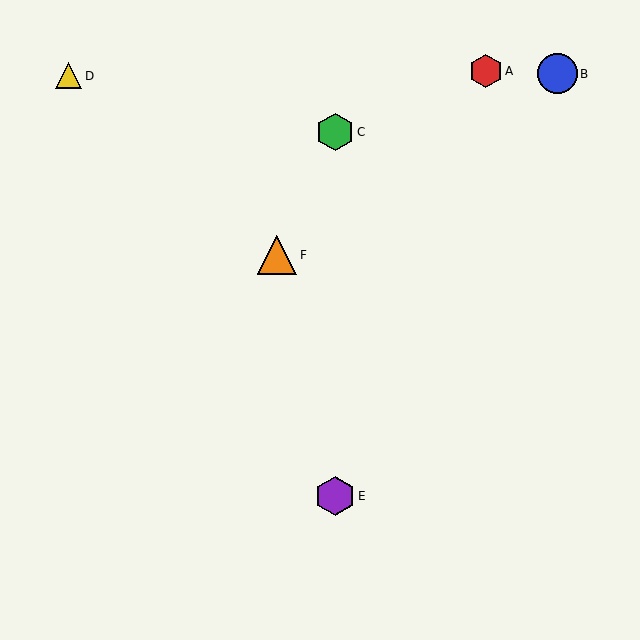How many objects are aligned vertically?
2 objects (C, E) are aligned vertically.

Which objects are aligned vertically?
Objects C, E are aligned vertically.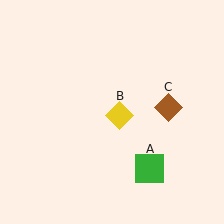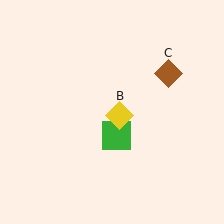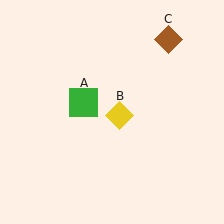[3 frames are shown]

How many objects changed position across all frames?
2 objects changed position: green square (object A), brown diamond (object C).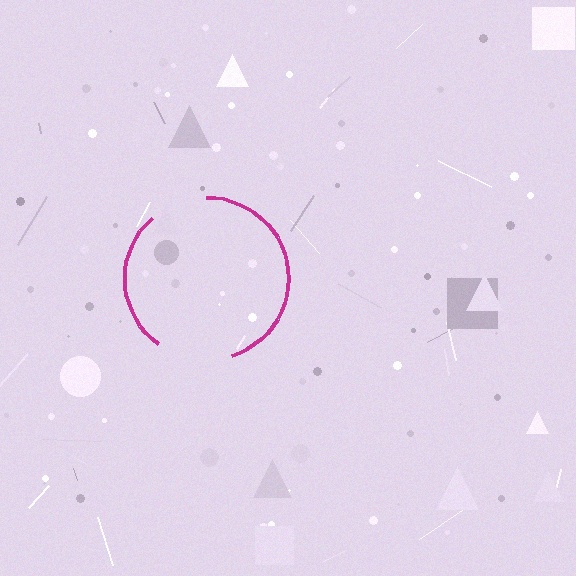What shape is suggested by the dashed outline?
The dashed outline suggests a circle.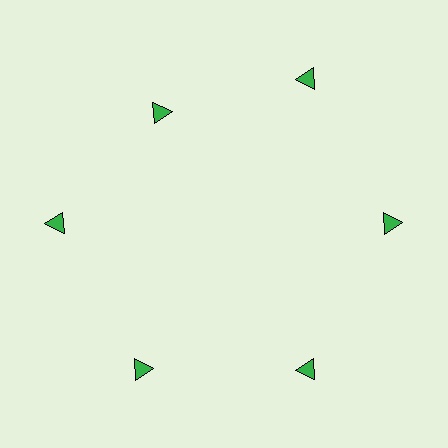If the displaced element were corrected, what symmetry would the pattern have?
It would have 6-fold rotational symmetry — the pattern would map onto itself every 60 degrees.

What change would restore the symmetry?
The symmetry would be restored by moving it outward, back onto the ring so that all 6 triangles sit at equal angles and equal distance from the center.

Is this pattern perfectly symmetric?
No. The 6 green triangles are arranged in a ring, but one element near the 11 o'clock position is pulled inward toward the center, breaking the 6-fold rotational symmetry.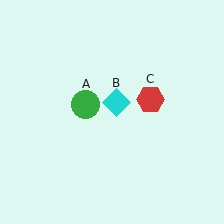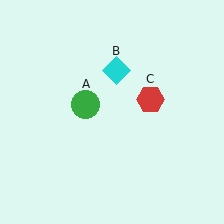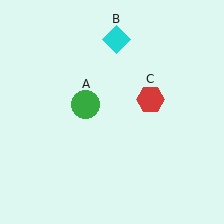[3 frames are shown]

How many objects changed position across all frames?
1 object changed position: cyan diamond (object B).